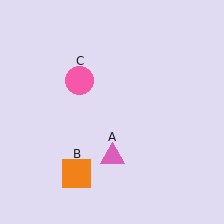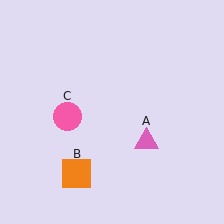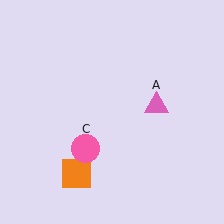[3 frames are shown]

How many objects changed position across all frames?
2 objects changed position: pink triangle (object A), pink circle (object C).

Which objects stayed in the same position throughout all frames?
Orange square (object B) remained stationary.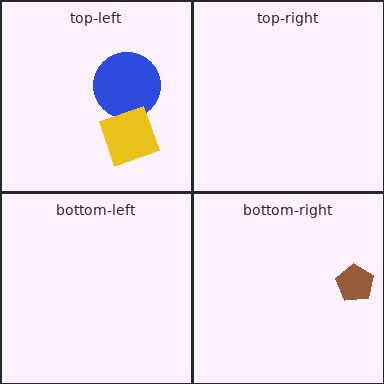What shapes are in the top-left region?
The blue circle, the yellow diamond.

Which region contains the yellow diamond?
The top-left region.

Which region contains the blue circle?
The top-left region.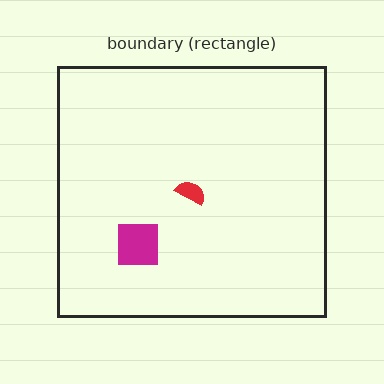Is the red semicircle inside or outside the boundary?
Inside.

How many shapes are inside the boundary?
2 inside, 0 outside.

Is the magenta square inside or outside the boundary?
Inside.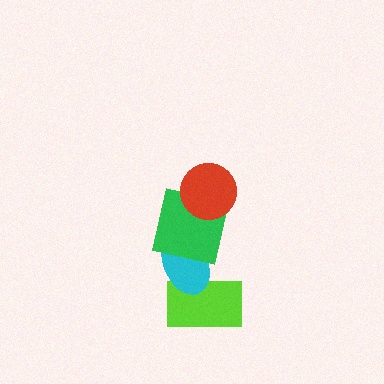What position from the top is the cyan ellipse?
The cyan ellipse is 3rd from the top.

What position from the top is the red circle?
The red circle is 1st from the top.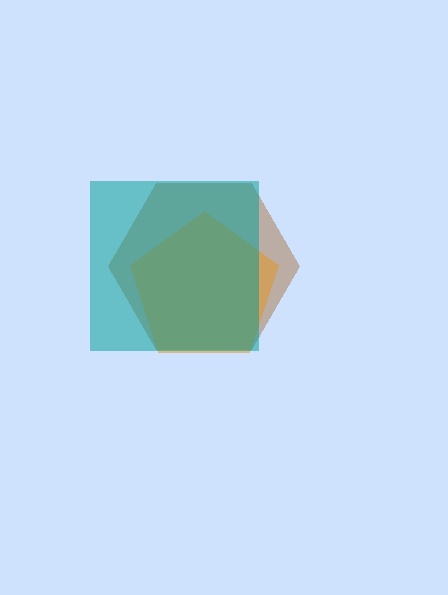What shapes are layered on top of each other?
The layered shapes are: a brown hexagon, an orange pentagon, a teal square.